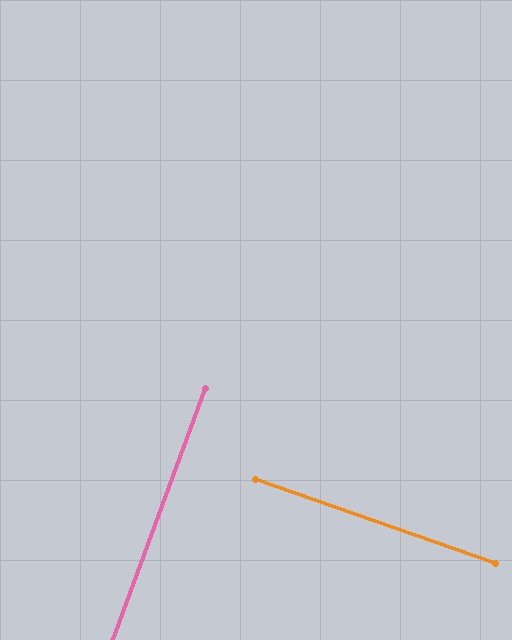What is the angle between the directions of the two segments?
Approximately 89 degrees.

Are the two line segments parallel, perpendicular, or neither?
Perpendicular — they meet at approximately 89°.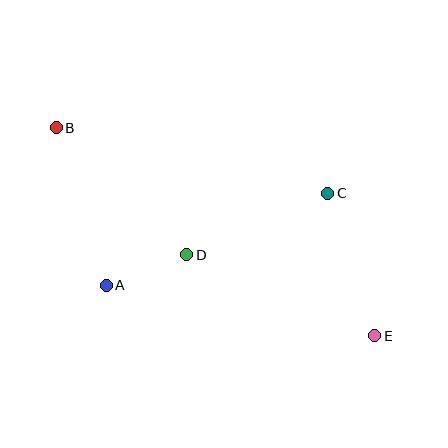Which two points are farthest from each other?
Points B and E are farthest from each other.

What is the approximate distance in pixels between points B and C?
The distance between B and C is approximately 279 pixels.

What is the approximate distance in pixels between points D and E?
The distance between D and E is approximately 205 pixels.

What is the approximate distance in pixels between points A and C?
The distance between A and C is approximately 240 pixels.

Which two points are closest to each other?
Points A and D are closest to each other.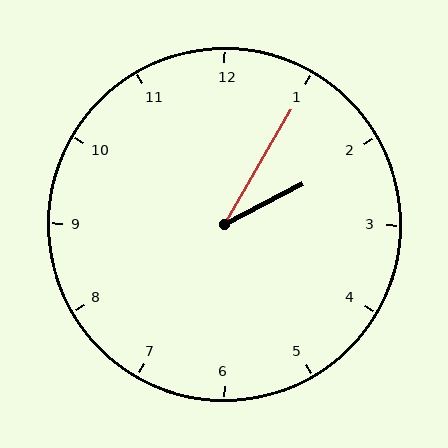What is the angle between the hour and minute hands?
Approximately 32 degrees.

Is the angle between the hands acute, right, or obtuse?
It is acute.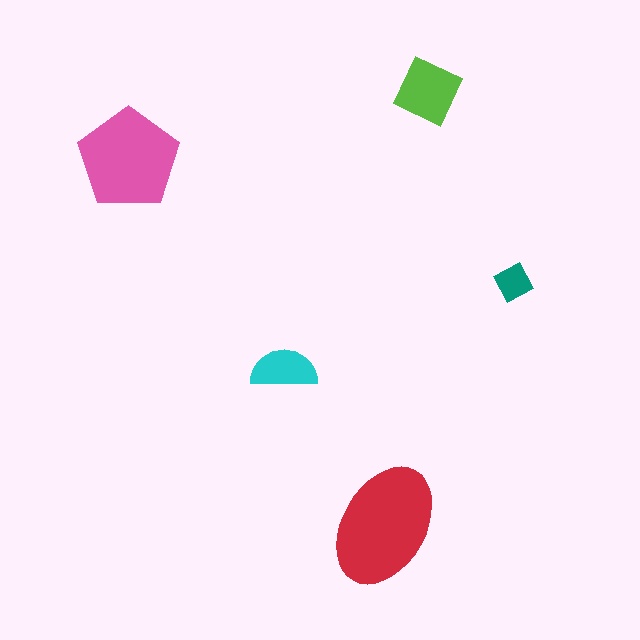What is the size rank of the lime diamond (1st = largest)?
3rd.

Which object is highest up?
The lime diamond is topmost.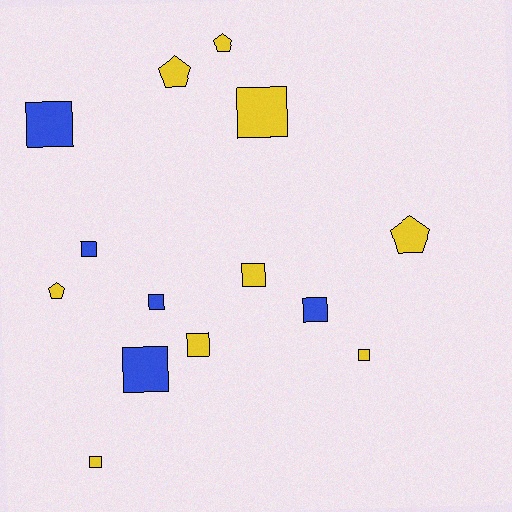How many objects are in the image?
There are 14 objects.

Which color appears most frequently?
Yellow, with 9 objects.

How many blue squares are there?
There are 5 blue squares.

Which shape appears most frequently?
Square, with 10 objects.